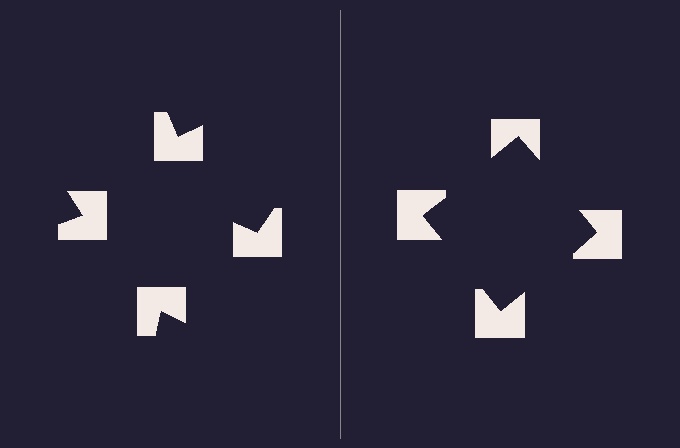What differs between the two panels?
The notched squares are positioned identically on both sides; only the wedge orientations differ. On the right they align to a square; on the left they are misaligned.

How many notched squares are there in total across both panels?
8 — 4 on each side.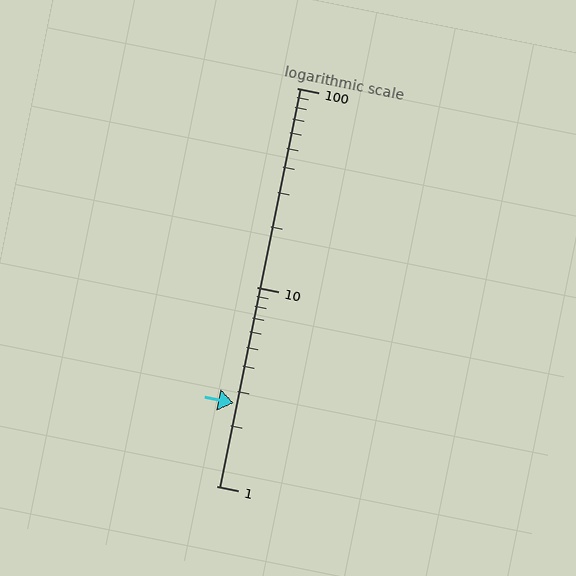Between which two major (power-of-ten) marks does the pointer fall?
The pointer is between 1 and 10.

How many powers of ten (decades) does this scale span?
The scale spans 2 decades, from 1 to 100.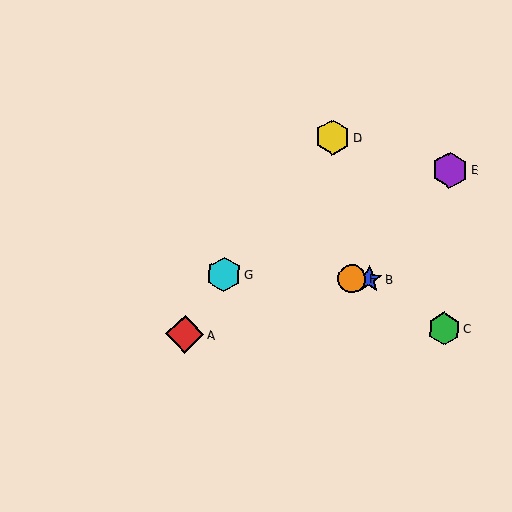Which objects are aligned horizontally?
Objects B, F, G are aligned horizontally.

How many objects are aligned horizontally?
3 objects (B, F, G) are aligned horizontally.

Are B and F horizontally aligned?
Yes, both are at y≈279.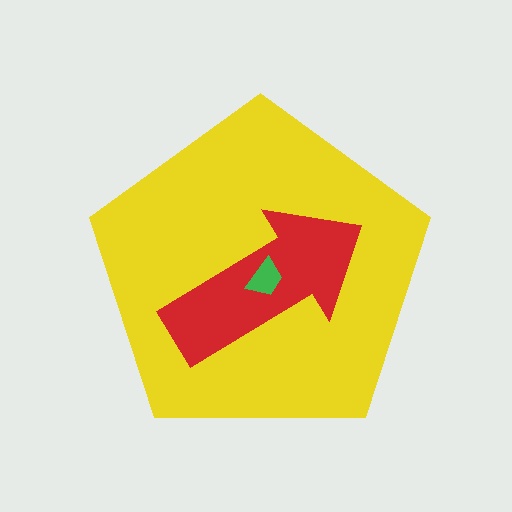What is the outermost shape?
The yellow pentagon.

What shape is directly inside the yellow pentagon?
The red arrow.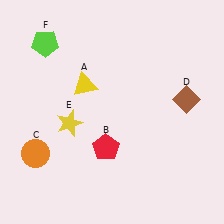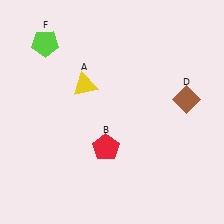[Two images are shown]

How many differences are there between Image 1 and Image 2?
There are 2 differences between the two images.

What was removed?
The orange circle (C), the yellow star (E) were removed in Image 2.